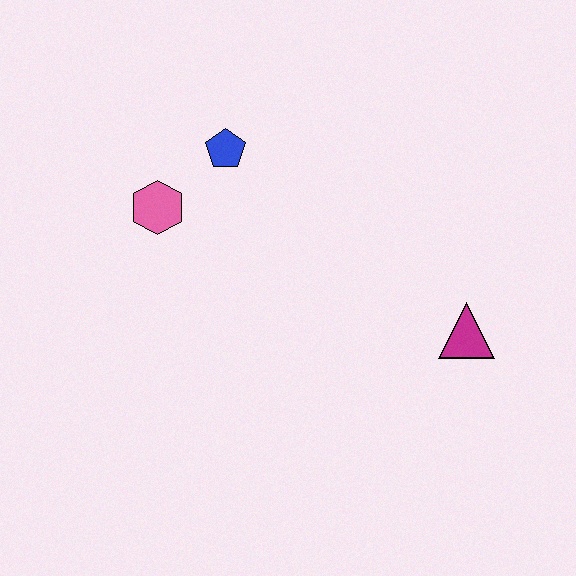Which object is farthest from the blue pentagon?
The magenta triangle is farthest from the blue pentagon.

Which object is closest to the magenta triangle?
The blue pentagon is closest to the magenta triangle.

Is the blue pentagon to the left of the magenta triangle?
Yes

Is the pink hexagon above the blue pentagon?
No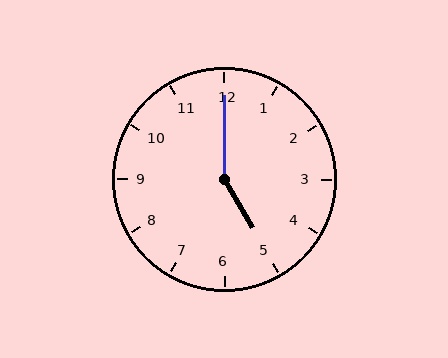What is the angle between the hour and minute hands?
Approximately 150 degrees.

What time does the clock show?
5:00.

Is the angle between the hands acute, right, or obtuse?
It is obtuse.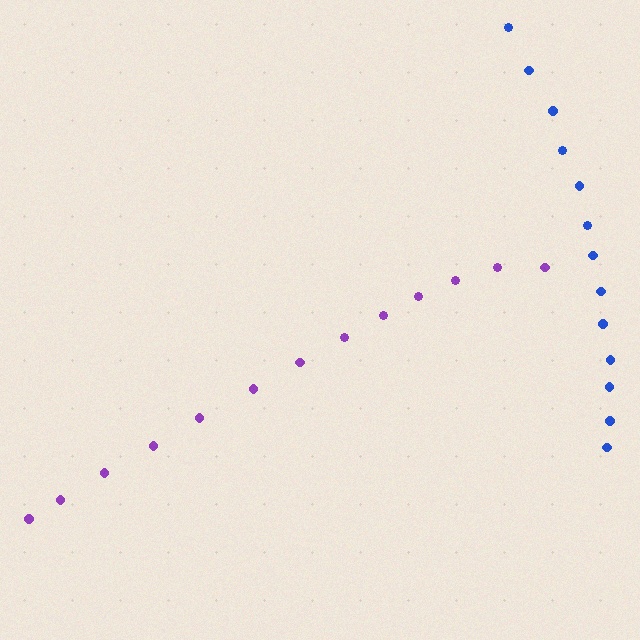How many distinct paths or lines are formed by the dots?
There are 2 distinct paths.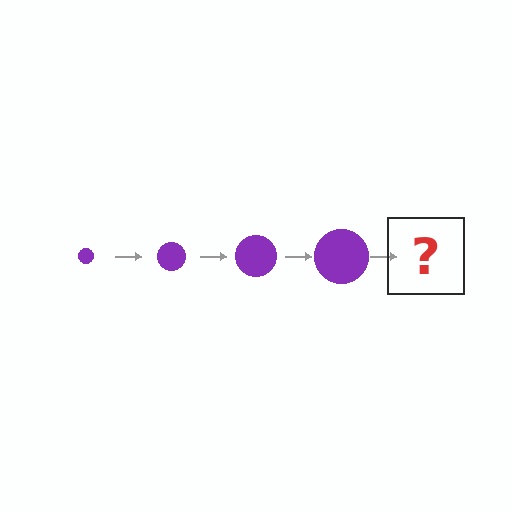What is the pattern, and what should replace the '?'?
The pattern is that the circle gets progressively larger each step. The '?' should be a purple circle, larger than the previous one.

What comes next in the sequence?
The next element should be a purple circle, larger than the previous one.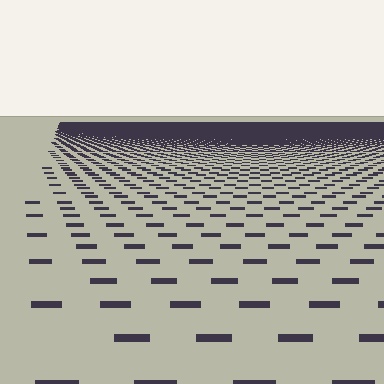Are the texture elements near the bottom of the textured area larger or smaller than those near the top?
Larger. Near the bottom, elements are closer to the viewer and appear at a bigger on-screen size.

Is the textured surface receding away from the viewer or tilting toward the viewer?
The surface is receding away from the viewer. Texture elements get smaller and denser toward the top.